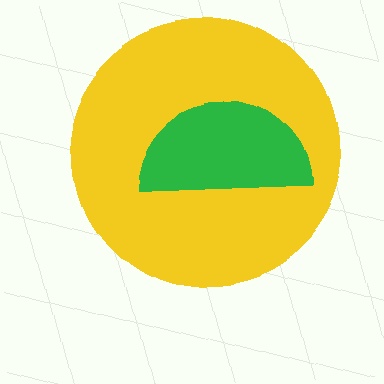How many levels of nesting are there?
2.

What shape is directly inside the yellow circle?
The green semicircle.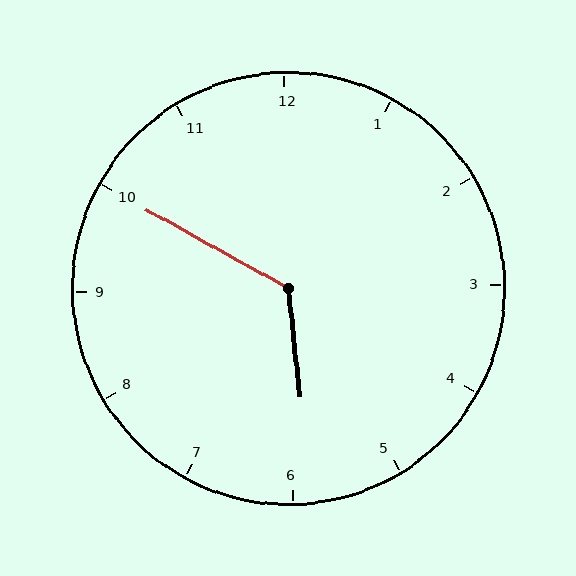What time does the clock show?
5:50.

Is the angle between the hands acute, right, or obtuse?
It is obtuse.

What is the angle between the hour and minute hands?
Approximately 125 degrees.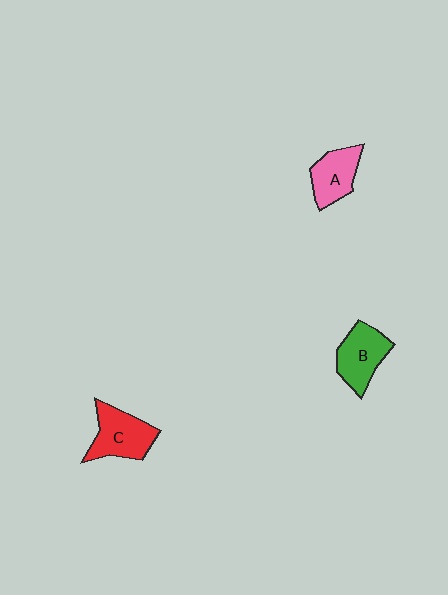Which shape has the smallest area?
Shape A (pink).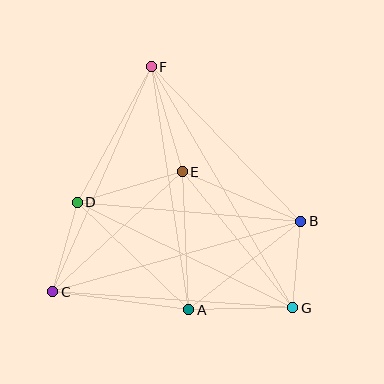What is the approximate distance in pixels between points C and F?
The distance between C and F is approximately 246 pixels.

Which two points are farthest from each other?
Points F and G are farthest from each other.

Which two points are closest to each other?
Points B and G are closest to each other.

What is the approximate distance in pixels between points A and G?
The distance between A and G is approximately 104 pixels.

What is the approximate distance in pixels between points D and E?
The distance between D and E is approximately 109 pixels.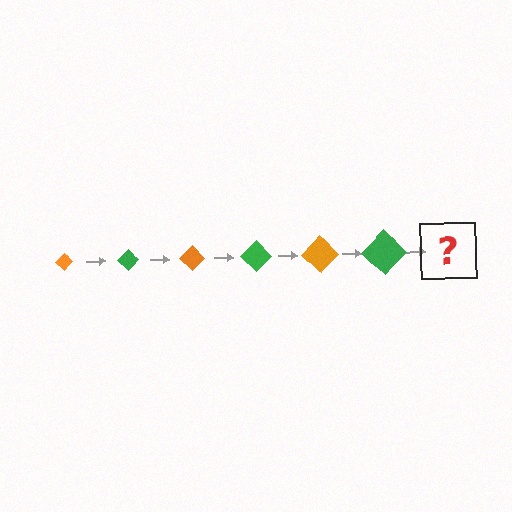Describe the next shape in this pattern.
It should be an orange diamond, larger than the previous one.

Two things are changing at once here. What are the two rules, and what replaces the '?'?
The two rules are that the diamond grows larger each step and the color cycles through orange and green. The '?' should be an orange diamond, larger than the previous one.